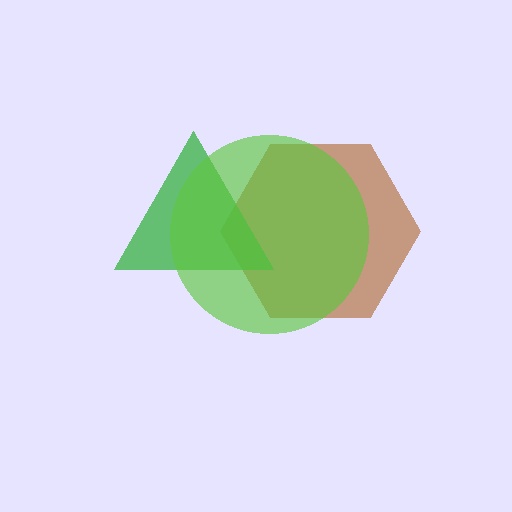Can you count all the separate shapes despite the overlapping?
Yes, there are 3 separate shapes.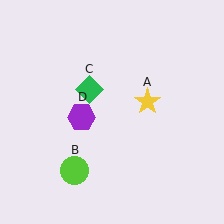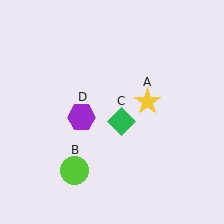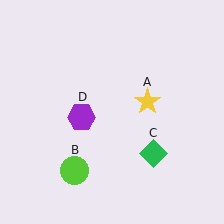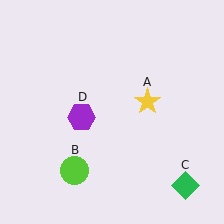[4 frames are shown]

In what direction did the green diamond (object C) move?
The green diamond (object C) moved down and to the right.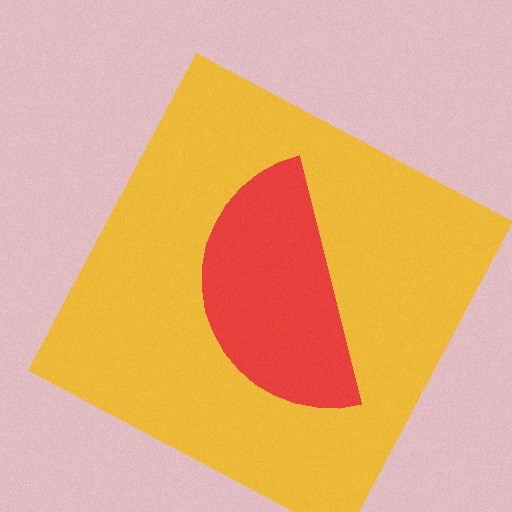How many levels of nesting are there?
2.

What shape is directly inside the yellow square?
The red semicircle.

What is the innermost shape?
The red semicircle.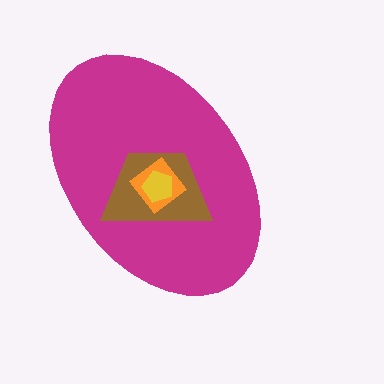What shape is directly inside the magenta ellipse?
The brown trapezoid.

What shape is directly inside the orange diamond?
The yellow pentagon.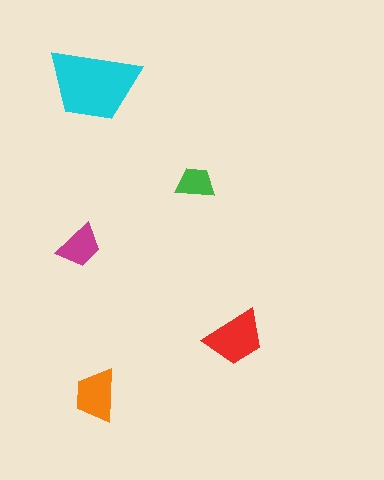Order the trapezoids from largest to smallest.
the cyan one, the red one, the orange one, the magenta one, the green one.